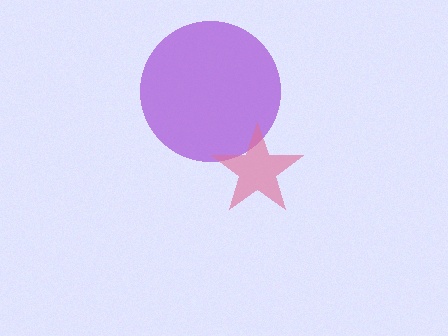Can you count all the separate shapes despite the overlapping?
Yes, there are 2 separate shapes.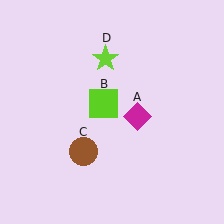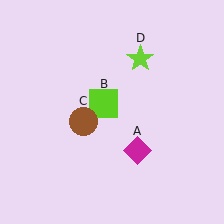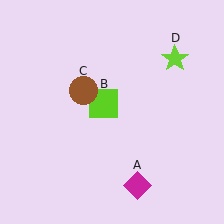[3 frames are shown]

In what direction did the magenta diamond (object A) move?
The magenta diamond (object A) moved down.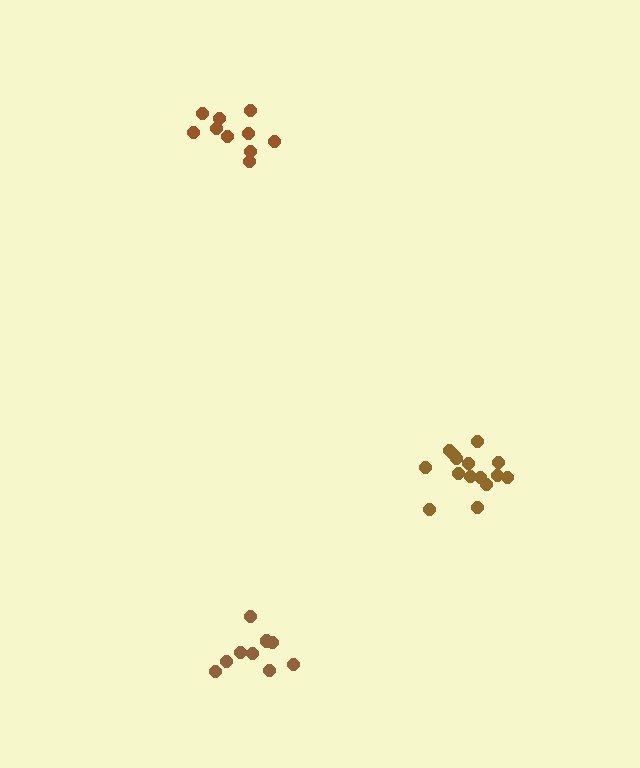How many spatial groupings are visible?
There are 3 spatial groupings.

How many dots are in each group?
Group 1: 15 dots, Group 2: 10 dots, Group 3: 10 dots (35 total).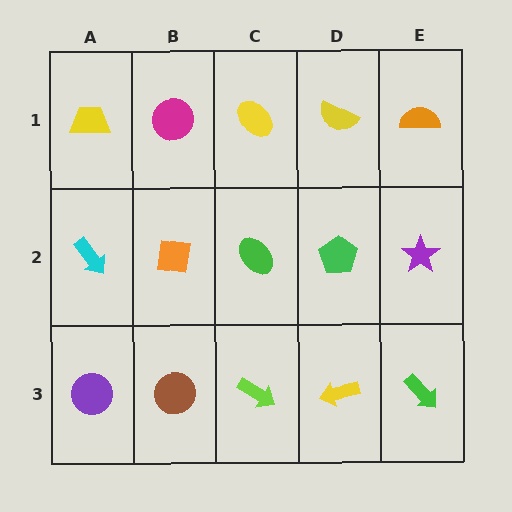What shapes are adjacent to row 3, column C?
A green ellipse (row 2, column C), a brown circle (row 3, column B), a yellow arrow (row 3, column D).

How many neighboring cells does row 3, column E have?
2.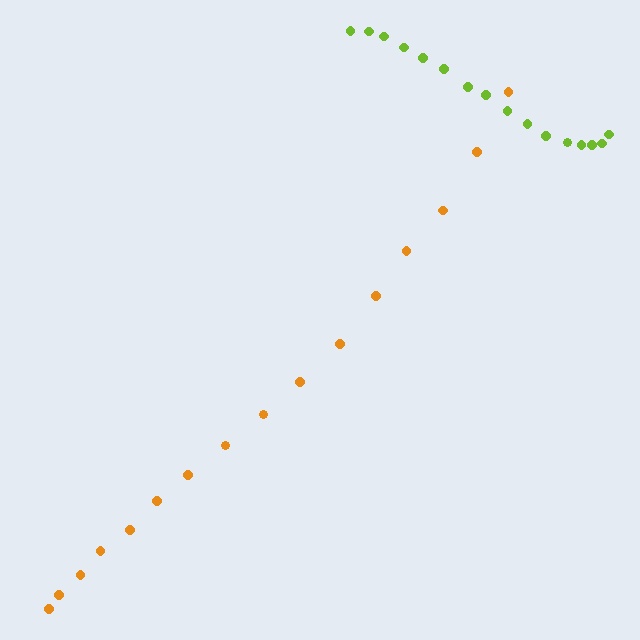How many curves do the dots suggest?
There are 2 distinct paths.